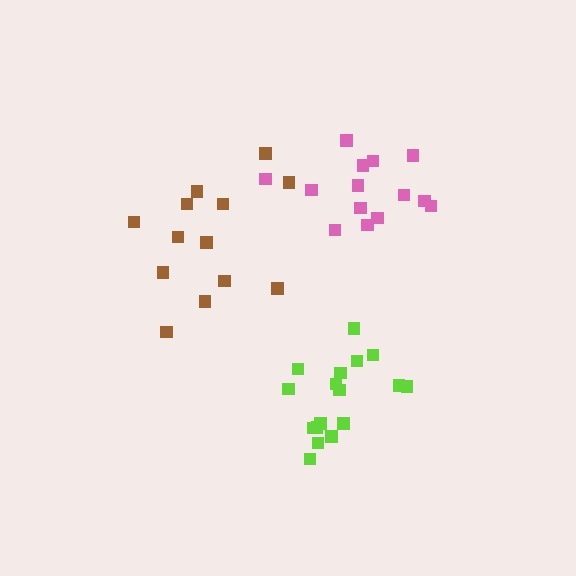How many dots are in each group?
Group 1: 14 dots, Group 2: 13 dots, Group 3: 17 dots (44 total).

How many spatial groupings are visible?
There are 3 spatial groupings.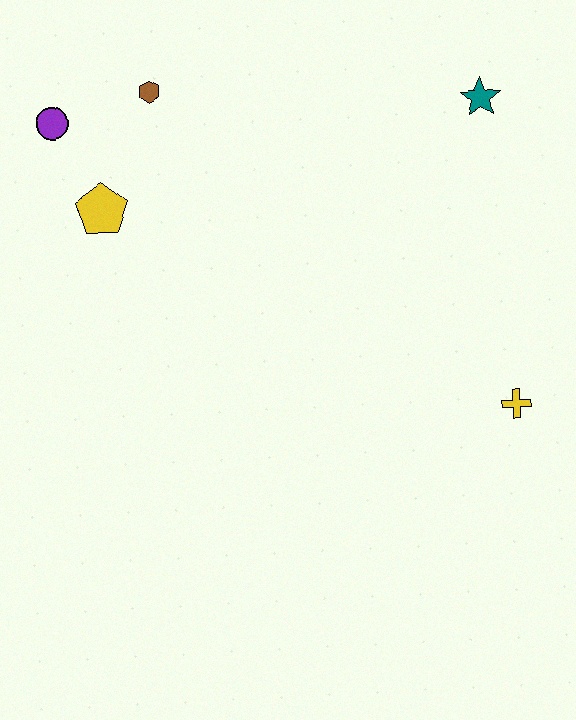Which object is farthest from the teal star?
The purple circle is farthest from the teal star.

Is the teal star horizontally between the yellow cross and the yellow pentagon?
Yes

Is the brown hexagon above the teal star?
Yes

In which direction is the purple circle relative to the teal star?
The purple circle is to the left of the teal star.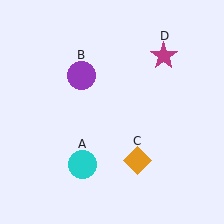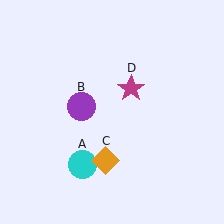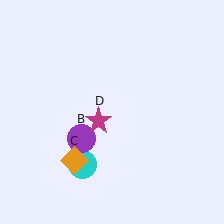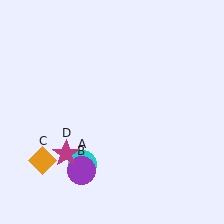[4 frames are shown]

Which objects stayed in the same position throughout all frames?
Cyan circle (object A) remained stationary.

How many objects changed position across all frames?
3 objects changed position: purple circle (object B), orange diamond (object C), magenta star (object D).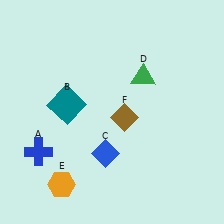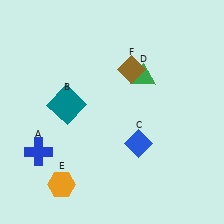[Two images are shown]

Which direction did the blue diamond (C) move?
The blue diamond (C) moved right.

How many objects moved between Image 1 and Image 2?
2 objects moved between the two images.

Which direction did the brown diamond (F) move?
The brown diamond (F) moved up.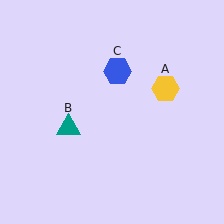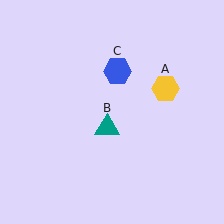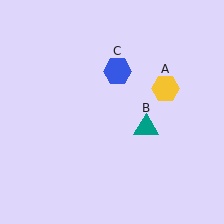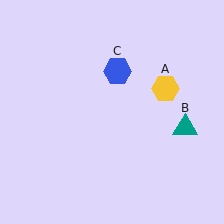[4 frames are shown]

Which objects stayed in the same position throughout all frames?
Yellow hexagon (object A) and blue hexagon (object C) remained stationary.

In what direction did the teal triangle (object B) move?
The teal triangle (object B) moved right.